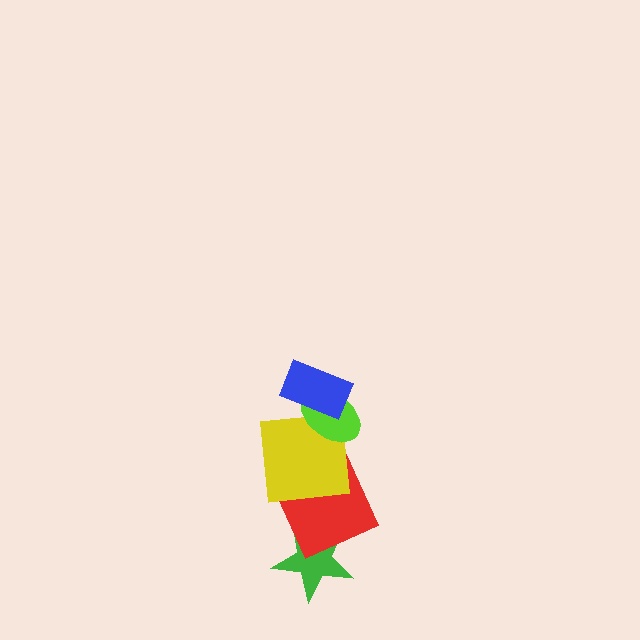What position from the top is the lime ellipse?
The lime ellipse is 2nd from the top.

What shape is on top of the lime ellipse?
The blue rectangle is on top of the lime ellipse.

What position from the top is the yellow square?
The yellow square is 3rd from the top.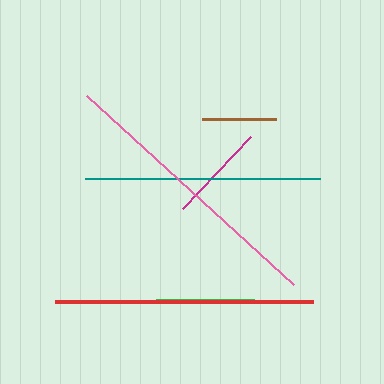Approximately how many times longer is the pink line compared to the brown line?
The pink line is approximately 3.8 times the length of the brown line.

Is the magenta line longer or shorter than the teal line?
The teal line is longer than the magenta line.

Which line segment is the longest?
The pink line is the longest at approximately 280 pixels.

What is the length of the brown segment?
The brown segment is approximately 74 pixels long.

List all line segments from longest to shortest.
From longest to shortest: pink, red, teal, magenta, green, brown.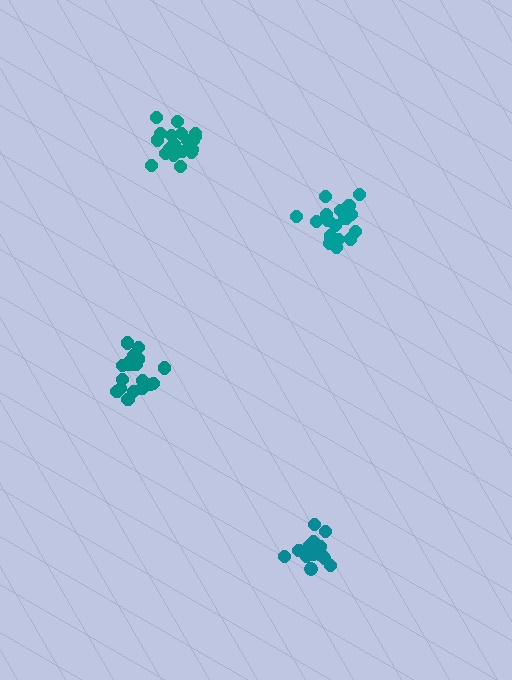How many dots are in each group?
Group 1: 20 dots, Group 2: 21 dots, Group 3: 20 dots, Group 4: 16 dots (77 total).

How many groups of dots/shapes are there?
There are 4 groups.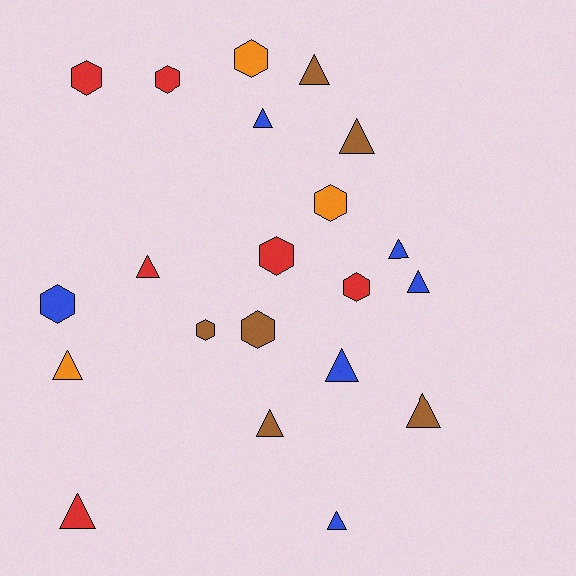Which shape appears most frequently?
Triangle, with 12 objects.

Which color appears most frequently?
Red, with 6 objects.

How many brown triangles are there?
There are 4 brown triangles.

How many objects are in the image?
There are 21 objects.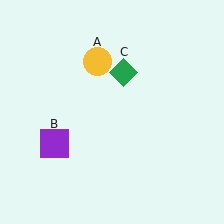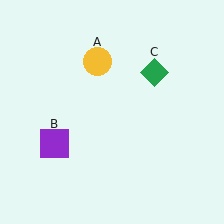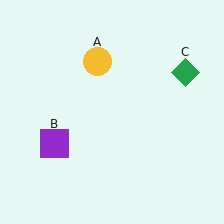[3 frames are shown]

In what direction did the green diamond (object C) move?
The green diamond (object C) moved right.